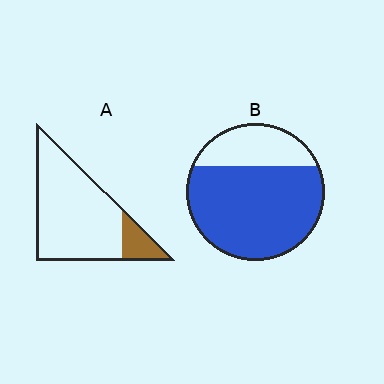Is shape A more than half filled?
No.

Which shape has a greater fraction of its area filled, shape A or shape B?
Shape B.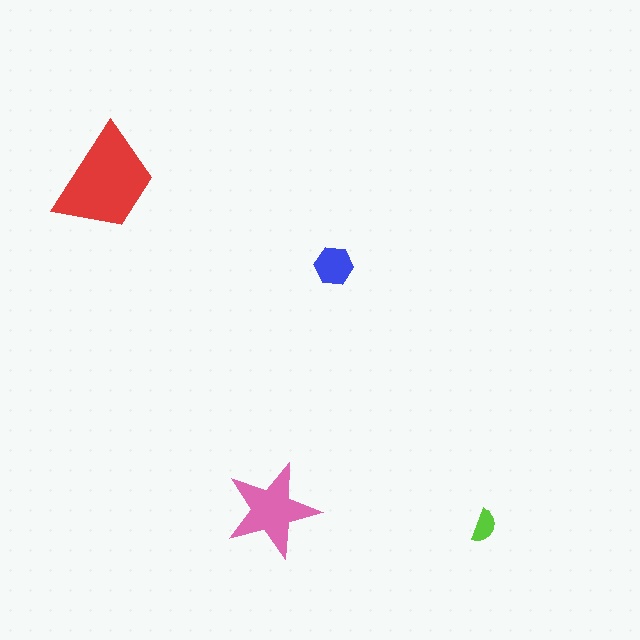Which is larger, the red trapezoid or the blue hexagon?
The red trapezoid.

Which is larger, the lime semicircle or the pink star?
The pink star.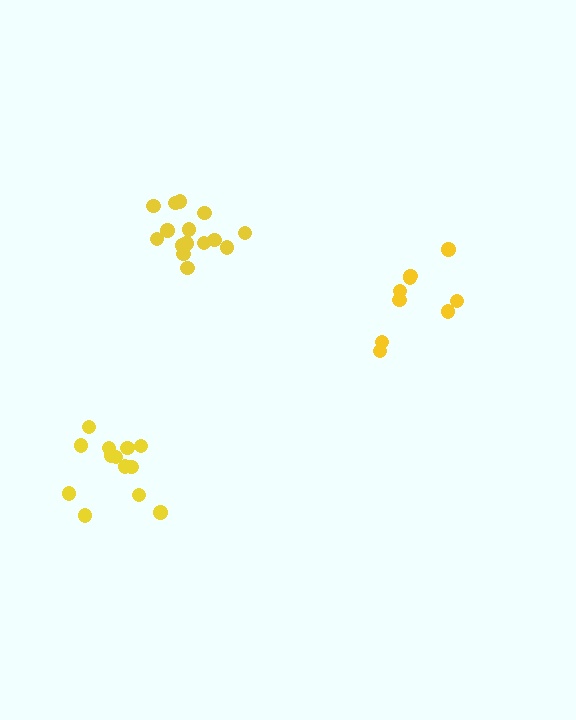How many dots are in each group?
Group 1: 13 dots, Group 2: 15 dots, Group 3: 9 dots (37 total).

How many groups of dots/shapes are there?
There are 3 groups.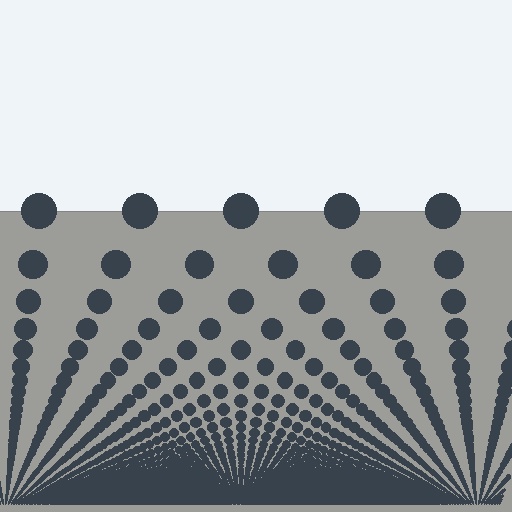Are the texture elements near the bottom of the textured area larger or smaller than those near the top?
Smaller. The gradient is inverted — elements near the bottom are smaller and denser.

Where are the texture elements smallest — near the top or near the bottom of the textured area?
Near the bottom.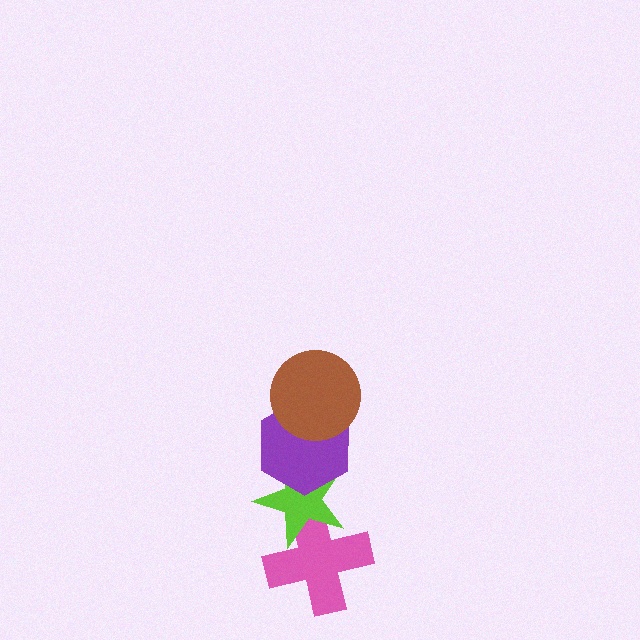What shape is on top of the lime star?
The purple hexagon is on top of the lime star.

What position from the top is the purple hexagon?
The purple hexagon is 2nd from the top.